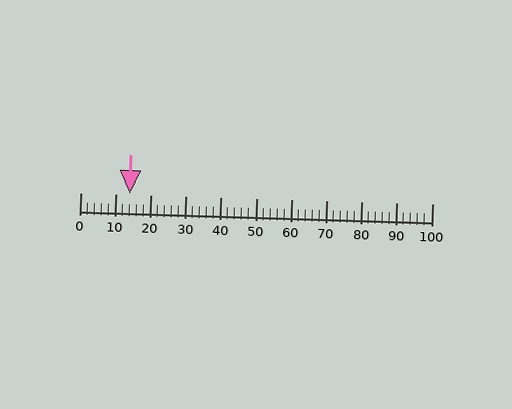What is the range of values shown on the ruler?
The ruler shows values from 0 to 100.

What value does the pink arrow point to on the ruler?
The pink arrow points to approximately 14.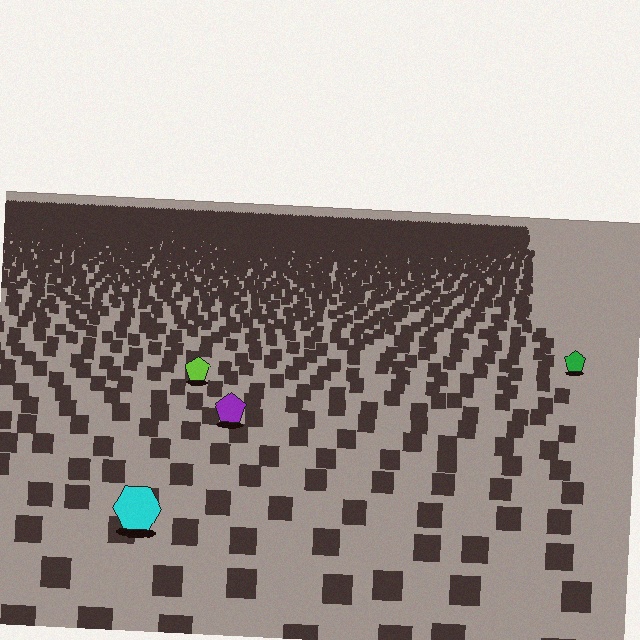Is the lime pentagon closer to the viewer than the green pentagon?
Yes. The lime pentagon is closer — you can tell from the texture gradient: the ground texture is coarser near it.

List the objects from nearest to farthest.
From nearest to farthest: the cyan hexagon, the purple pentagon, the lime pentagon, the green pentagon.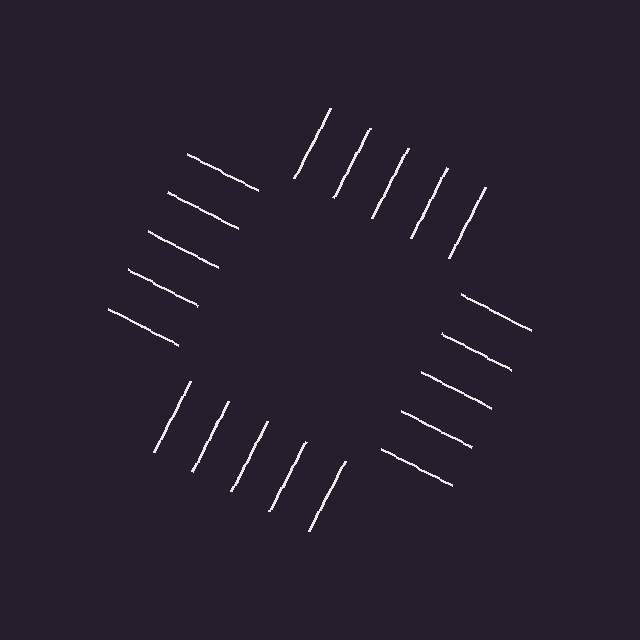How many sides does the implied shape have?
4 sides — the line-ends trace a square.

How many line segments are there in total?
20 — 5 along each of the 4 edges.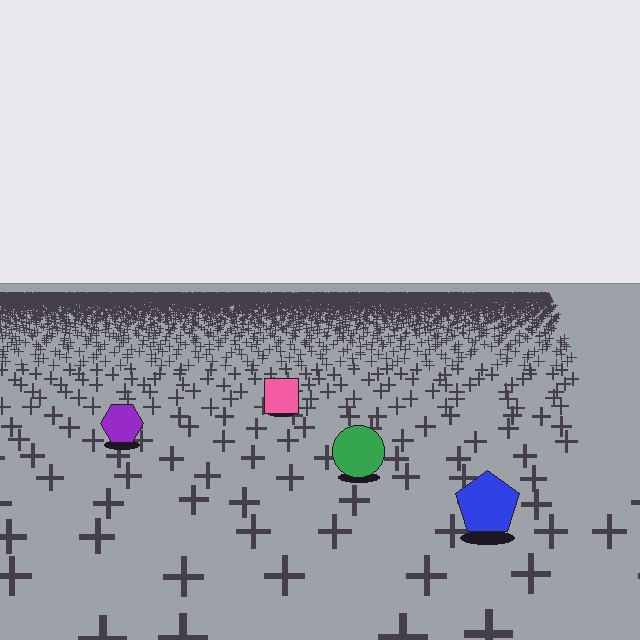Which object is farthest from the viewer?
The pink square is farthest from the viewer. It appears smaller and the ground texture around it is denser.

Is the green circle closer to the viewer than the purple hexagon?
Yes. The green circle is closer — you can tell from the texture gradient: the ground texture is coarser near it.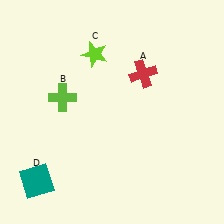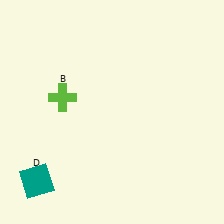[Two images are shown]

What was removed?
The lime star (C), the red cross (A) were removed in Image 2.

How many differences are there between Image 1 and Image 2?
There are 2 differences between the two images.